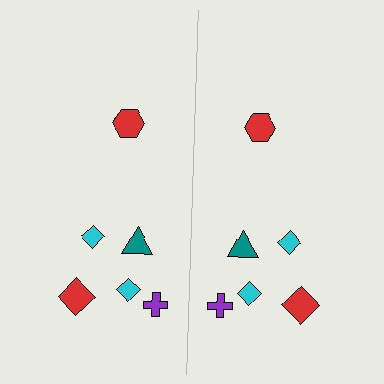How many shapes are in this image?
There are 12 shapes in this image.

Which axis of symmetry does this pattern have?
The pattern has a vertical axis of symmetry running through the center of the image.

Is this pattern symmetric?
Yes, this pattern has bilateral (reflection) symmetry.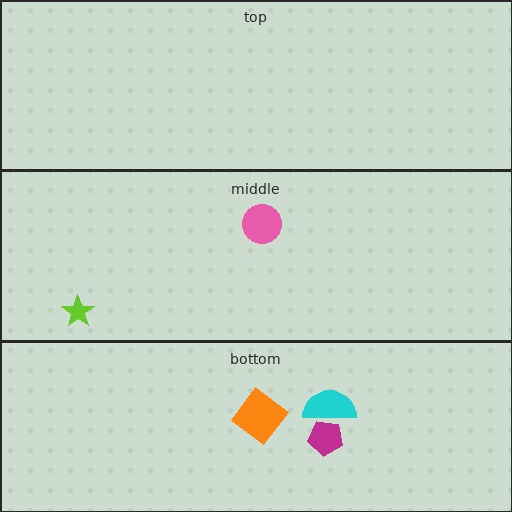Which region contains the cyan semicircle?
The bottom region.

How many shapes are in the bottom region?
3.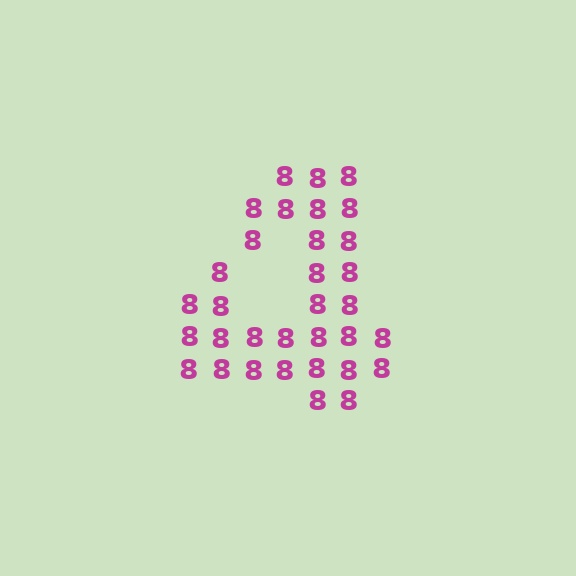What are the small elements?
The small elements are digit 8's.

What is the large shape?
The large shape is the digit 4.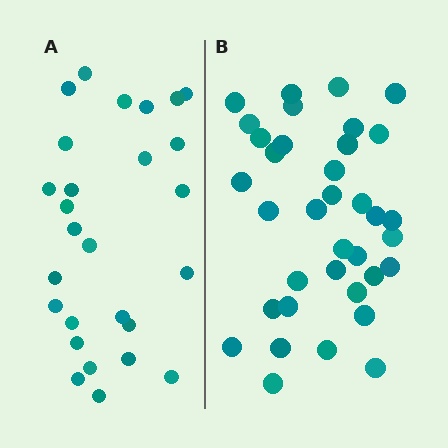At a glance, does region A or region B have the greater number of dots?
Region B (the right region) has more dots.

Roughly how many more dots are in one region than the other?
Region B has roughly 8 or so more dots than region A.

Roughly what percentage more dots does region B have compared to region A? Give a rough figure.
About 35% more.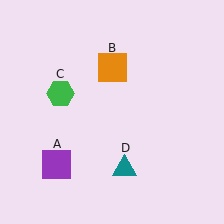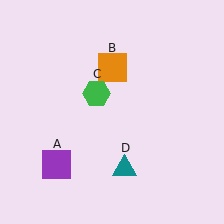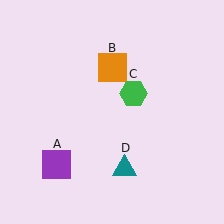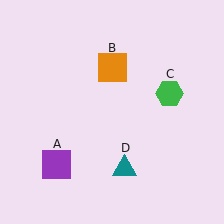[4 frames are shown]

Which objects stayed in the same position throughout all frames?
Purple square (object A) and orange square (object B) and teal triangle (object D) remained stationary.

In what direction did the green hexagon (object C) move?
The green hexagon (object C) moved right.